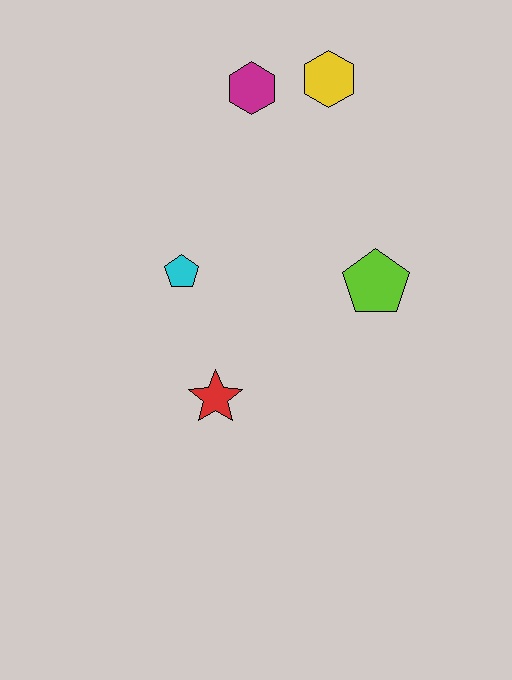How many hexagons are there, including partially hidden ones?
There are 2 hexagons.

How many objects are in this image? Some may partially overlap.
There are 5 objects.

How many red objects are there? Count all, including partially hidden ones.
There is 1 red object.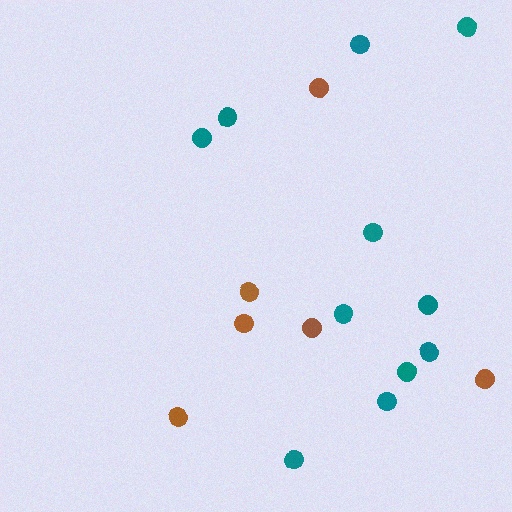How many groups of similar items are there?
There are 2 groups: one group of brown circles (6) and one group of teal circles (11).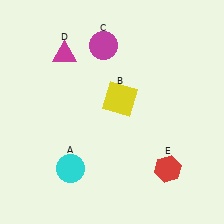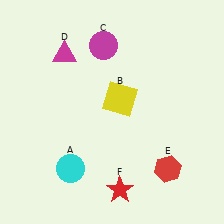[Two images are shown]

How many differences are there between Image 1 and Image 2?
There is 1 difference between the two images.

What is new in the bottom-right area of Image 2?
A red star (F) was added in the bottom-right area of Image 2.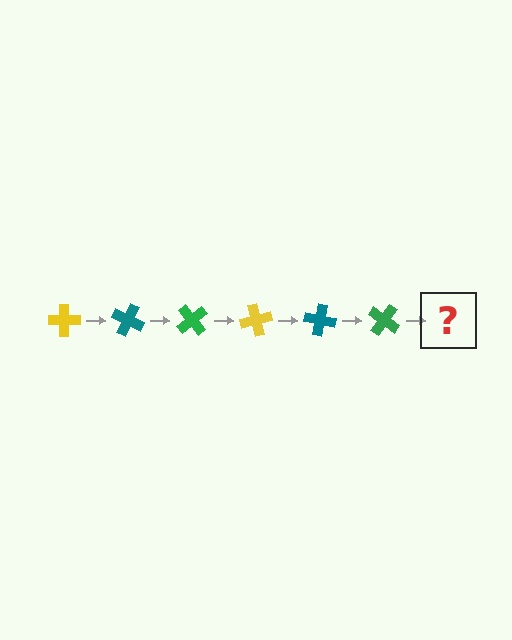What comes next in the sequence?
The next element should be a yellow cross, rotated 150 degrees from the start.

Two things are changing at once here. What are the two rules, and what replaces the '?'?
The two rules are that it rotates 25 degrees each step and the color cycles through yellow, teal, and green. The '?' should be a yellow cross, rotated 150 degrees from the start.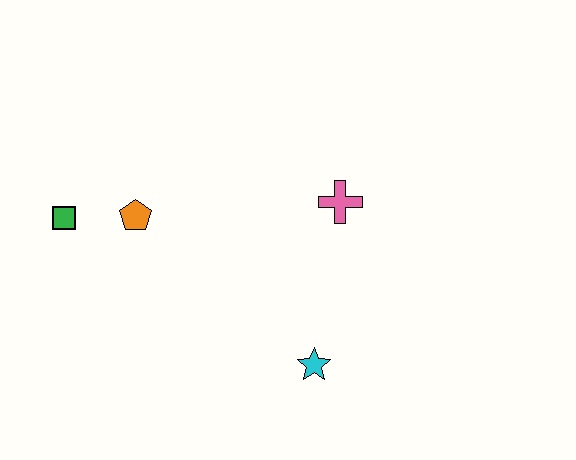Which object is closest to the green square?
The orange pentagon is closest to the green square.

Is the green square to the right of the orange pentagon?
No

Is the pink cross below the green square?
No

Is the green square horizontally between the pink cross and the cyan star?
No